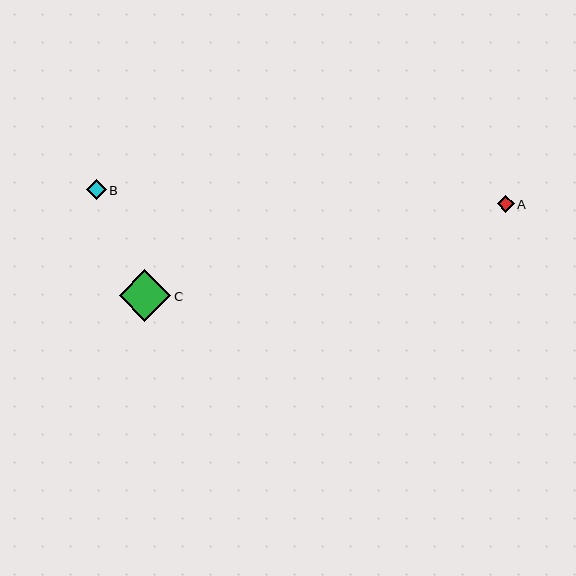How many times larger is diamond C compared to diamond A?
Diamond C is approximately 3.0 times the size of diamond A.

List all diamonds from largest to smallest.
From largest to smallest: C, B, A.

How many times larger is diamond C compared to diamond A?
Diamond C is approximately 3.0 times the size of diamond A.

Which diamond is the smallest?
Diamond A is the smallest with a size of approximately 17 pixels.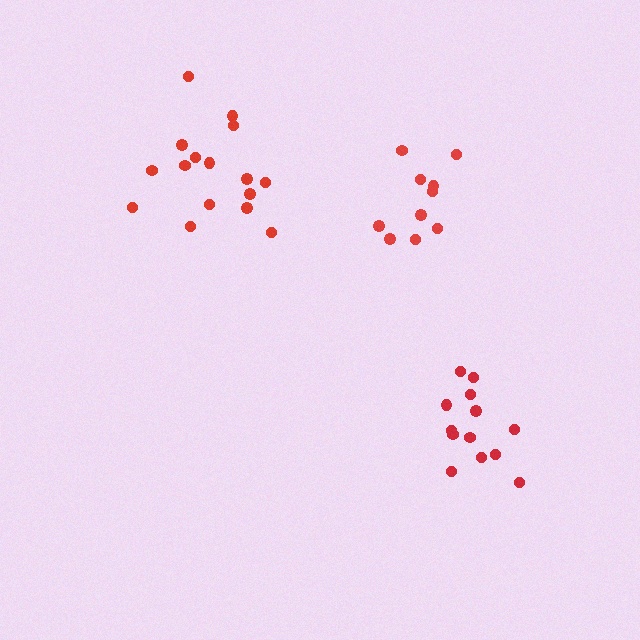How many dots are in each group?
Group 1: 16 dots, Group 2: 10 dots, Group 3: 13 dots (39 total).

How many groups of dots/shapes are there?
There are 3 groups.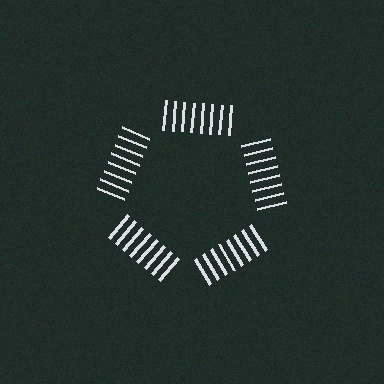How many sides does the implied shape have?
5 sides — the line-ends trace a pentagon.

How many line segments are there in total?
40 — 8 along each of the 5 edges.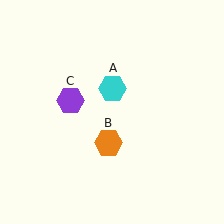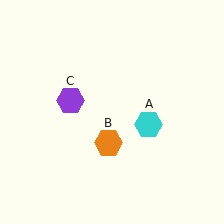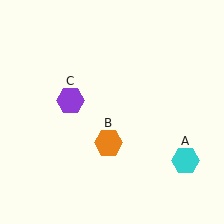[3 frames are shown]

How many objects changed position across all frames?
1 object changed position: cyan hexagon (object A).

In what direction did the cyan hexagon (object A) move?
The cyan hexagon (object A) moved down and to the right.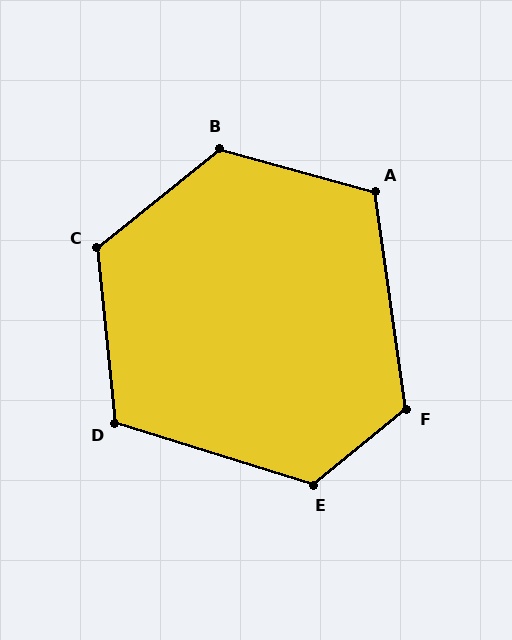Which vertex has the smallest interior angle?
D, at approximately 113 degrees.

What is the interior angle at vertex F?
Approximately 121 degrees (obtuse).